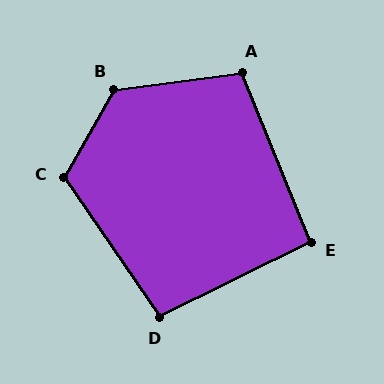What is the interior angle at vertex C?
Approximately 116 degrees (obtuse).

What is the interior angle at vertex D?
Approximately 98 degrees (obtuse).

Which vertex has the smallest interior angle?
E, at approximately 94 degrees.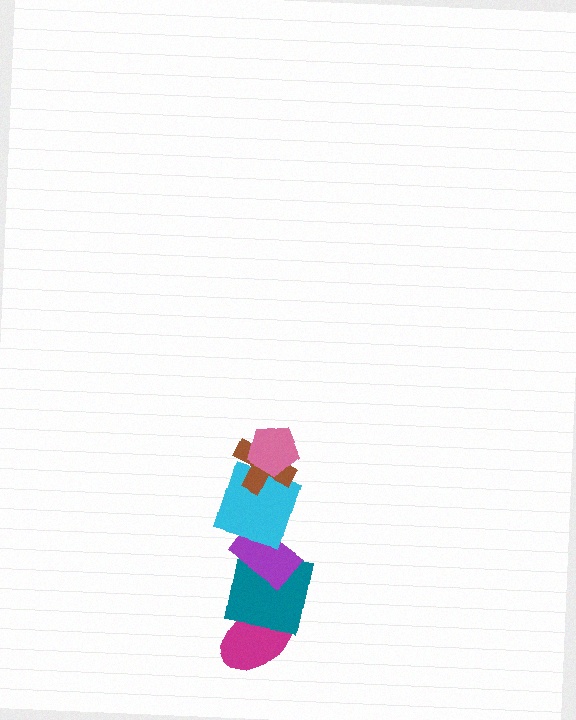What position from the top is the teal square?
The teal square is 5th from the top.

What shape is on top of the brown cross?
The pink pentagon is on top of the brown cross.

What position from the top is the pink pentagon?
The pink pentagon is 1st from the top.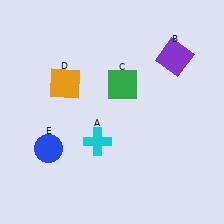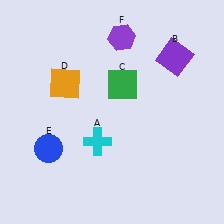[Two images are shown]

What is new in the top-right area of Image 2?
A purple hexagon (F) was added in the top-right area of Image 2.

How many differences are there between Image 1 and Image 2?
There is 1 difference between the two images.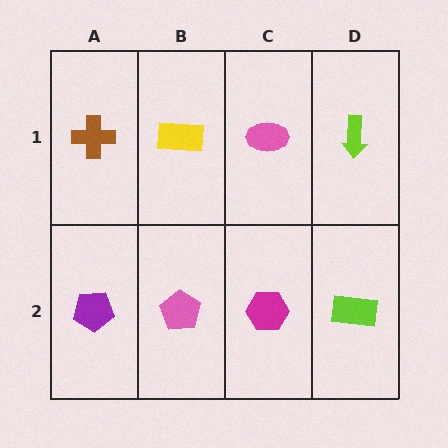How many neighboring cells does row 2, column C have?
3.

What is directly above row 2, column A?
A brown cross.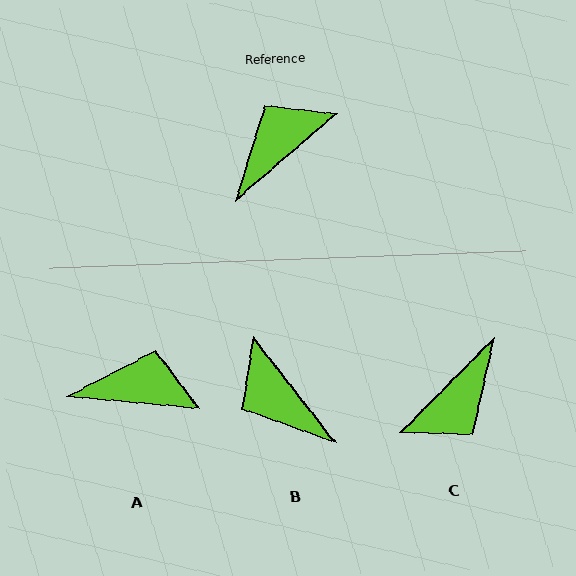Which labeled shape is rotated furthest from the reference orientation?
C, about 175 degrees away.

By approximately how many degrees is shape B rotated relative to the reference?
Approximately 87 degrees counter-clockwise.